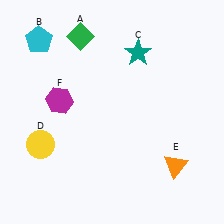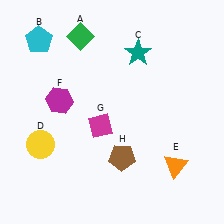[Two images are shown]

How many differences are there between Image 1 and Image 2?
There are 2 differences between the two images.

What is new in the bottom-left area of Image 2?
A magenta diamond (G) was added in the bottom-left area of Image 2.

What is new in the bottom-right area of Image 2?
A brown pentagon (H) was added in the bottom-right area of Image 2.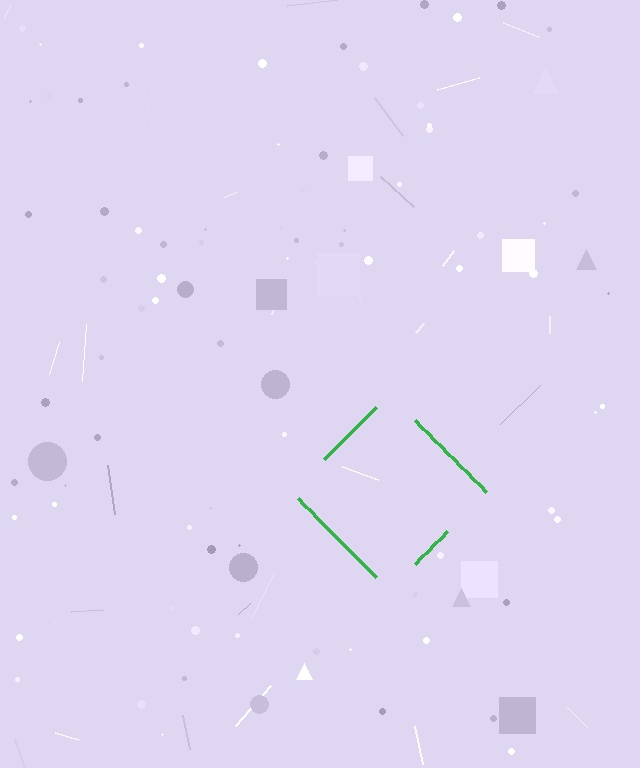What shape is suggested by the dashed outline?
The dashed outline suggests a diamond.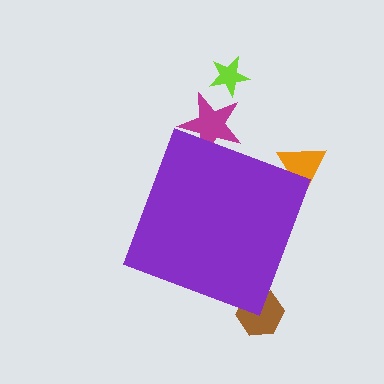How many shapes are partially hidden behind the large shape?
3 shapes are partially hidden.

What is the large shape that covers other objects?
A purple diamond.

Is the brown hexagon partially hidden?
Yes, the brown hexagon is partially hidden behind the purple diamond.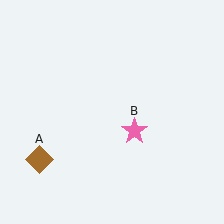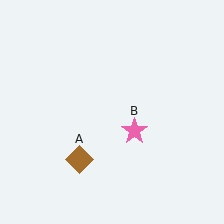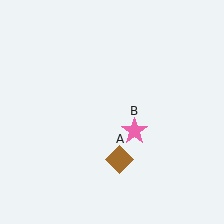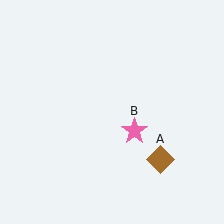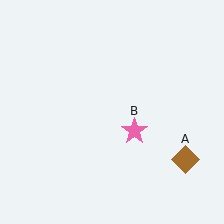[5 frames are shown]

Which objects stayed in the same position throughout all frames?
Pink star (object B) remained stationary.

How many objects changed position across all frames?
1 object changed position: brown diamond (object A).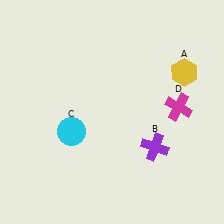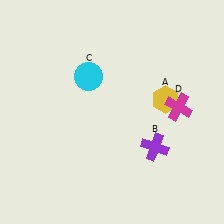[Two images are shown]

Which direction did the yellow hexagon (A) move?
The yellow hexagon (A) moved down.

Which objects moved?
The objects that moved are: the yellow hexagon (A), the cyan circle (C).